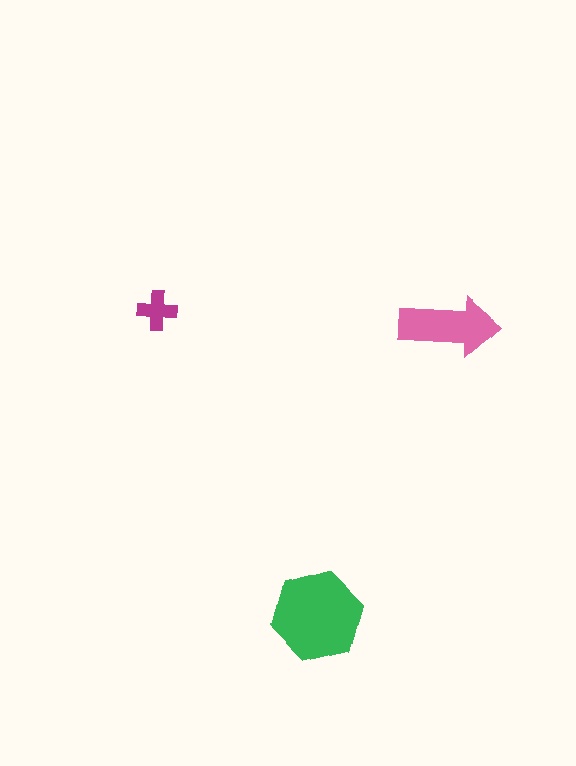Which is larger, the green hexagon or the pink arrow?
The green hexagon.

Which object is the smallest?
The magenta cross.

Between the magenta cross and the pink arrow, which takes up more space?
The pink arrow.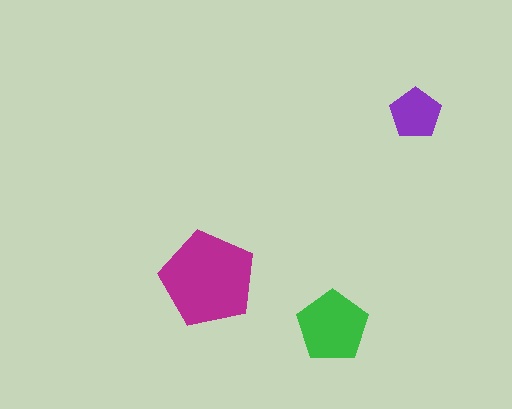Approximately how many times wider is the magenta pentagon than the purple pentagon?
About 2 times wider.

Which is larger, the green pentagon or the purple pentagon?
The green one.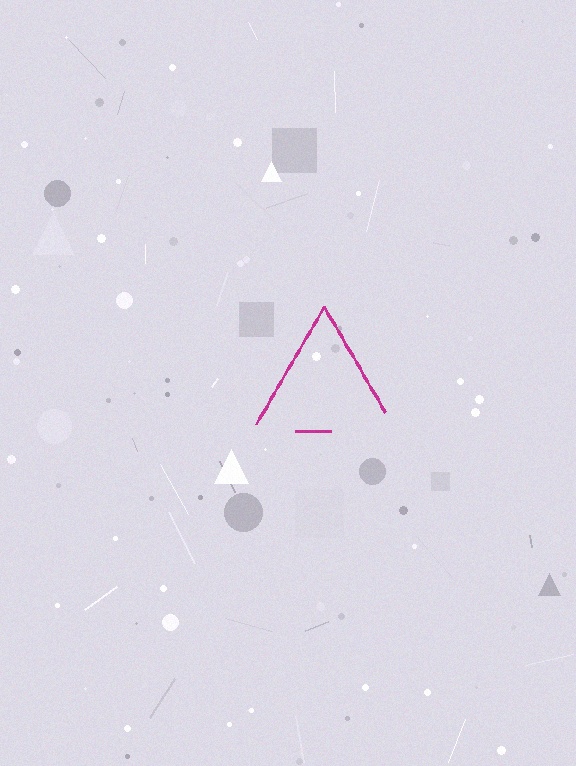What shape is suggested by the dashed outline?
The dashed outline suggests a triangle.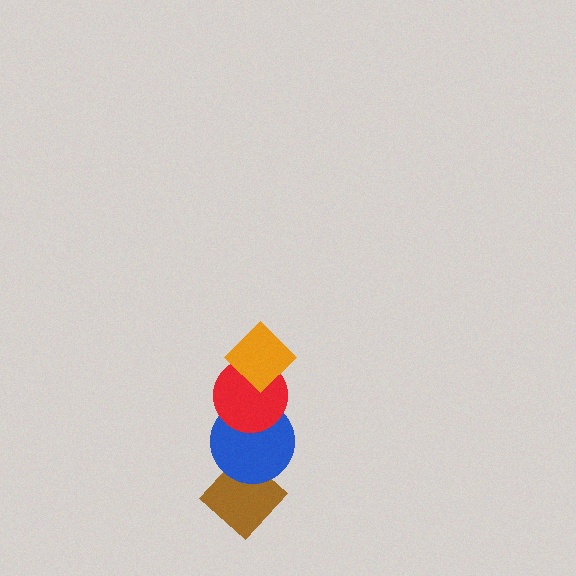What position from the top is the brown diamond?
The brown diamond is 4th from the top.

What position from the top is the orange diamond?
The orange diamond is 1st from the top.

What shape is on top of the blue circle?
The red circle is on top of the blue circle.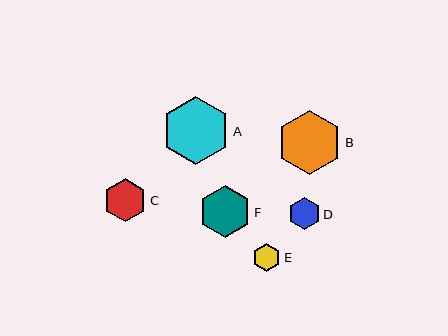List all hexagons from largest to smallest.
From largest to smallest: A, B, F, C, D, E.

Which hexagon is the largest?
Hexagon A is the largest with a size of approximately 69 pixels.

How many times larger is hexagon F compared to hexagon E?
Hexagon F is approximately 1.9 times the size of hexagon E.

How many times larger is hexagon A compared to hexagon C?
Hexagon A is approximately 1.6 times the size of hexagon C.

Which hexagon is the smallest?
Hexagon E is the smallest with a size of approximately 28 pixels.